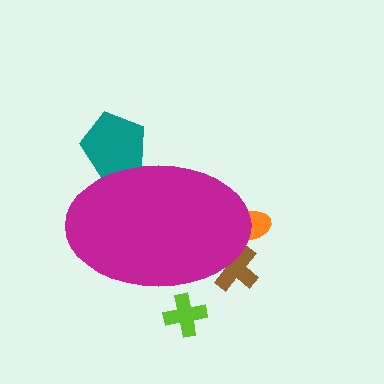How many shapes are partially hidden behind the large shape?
4 shapes are partially hidden.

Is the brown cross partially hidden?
Yes, the brown cross is partially hidden behind the magenta ellipse.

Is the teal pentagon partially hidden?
Yes, the teal pentagon is partially hidden behind the magenta ellipse.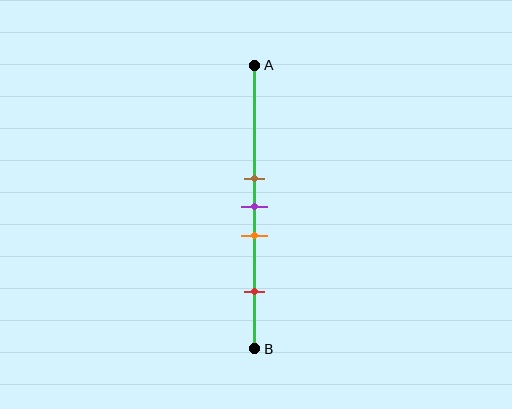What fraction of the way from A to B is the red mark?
The red mark is approximately 80% (0.8) of the way from A to B.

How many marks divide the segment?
There are 4 marks dividing the segment.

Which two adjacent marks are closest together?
The brown and purple marks are the closest adjacent pair.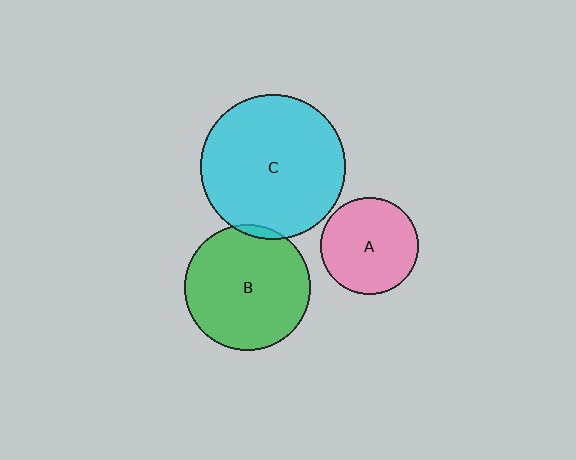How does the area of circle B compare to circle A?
Approximately 1.6 times.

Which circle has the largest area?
Circle C (cyan).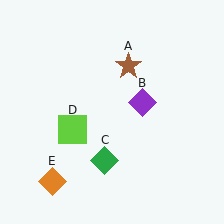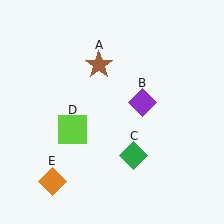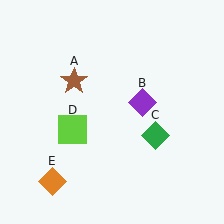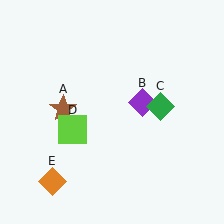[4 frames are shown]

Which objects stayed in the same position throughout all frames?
Purple diamond (object B) and lime square (object D) and orange diamond (object E) remained stationary.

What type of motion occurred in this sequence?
The brown star (object A), green diamond (object C) rotated counterclockwise around the center of the scene.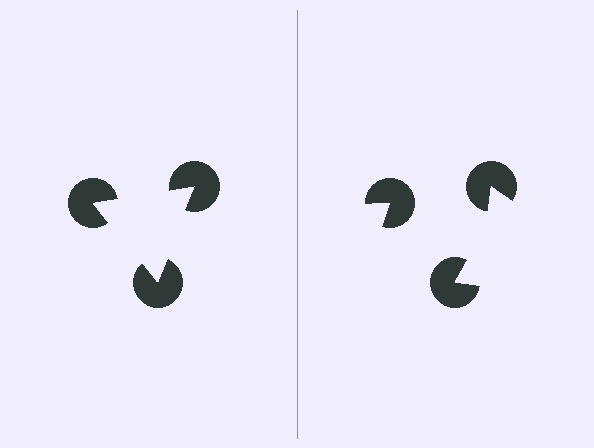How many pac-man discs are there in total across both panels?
6 — 3 on each side.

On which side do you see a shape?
An illusory triangle appears on the left side. On the right side the wedge cuts are rotated, so no coherent shape forms.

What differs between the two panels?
The pac-man discs are positioned identically on both sides; only the wedge orientations differ. On the left they align to a triangle; on the right they are misaligned.